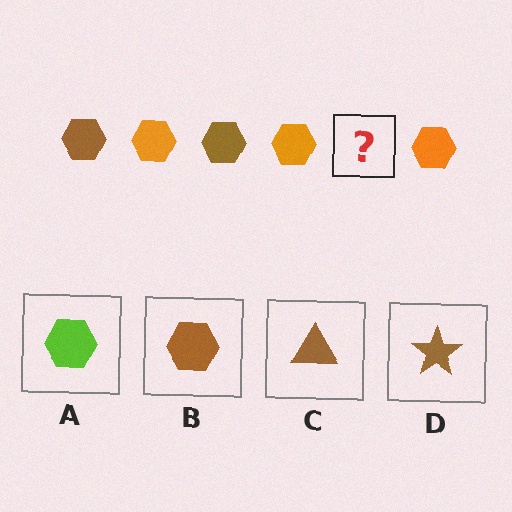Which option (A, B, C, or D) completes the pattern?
B.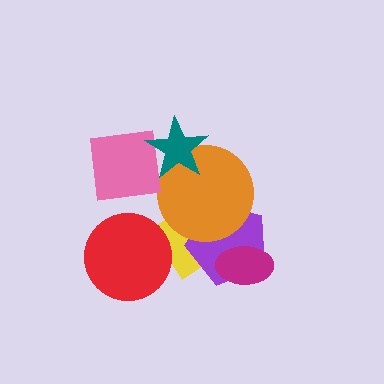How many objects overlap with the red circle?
1 object overlaps with the red circle.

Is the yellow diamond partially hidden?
Yes, it is partially covered by another shape.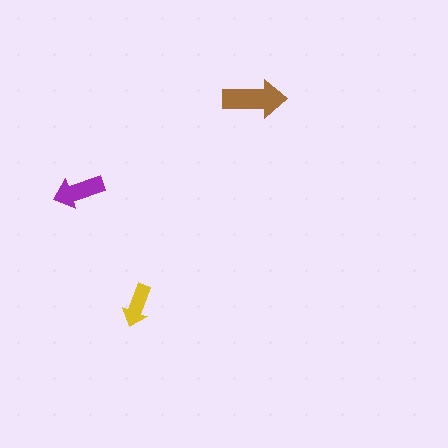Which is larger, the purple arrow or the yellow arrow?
The purple one.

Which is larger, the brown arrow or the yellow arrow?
The brown one.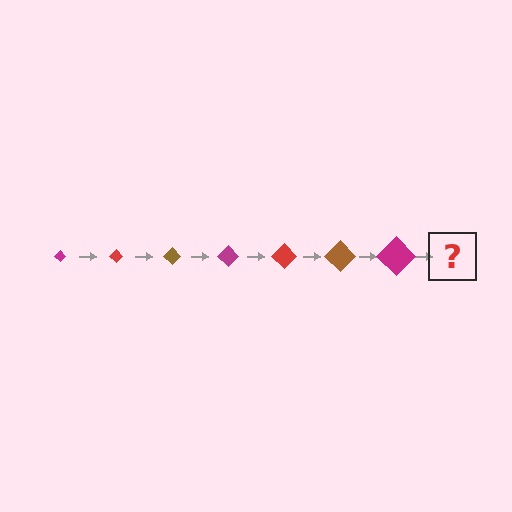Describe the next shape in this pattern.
It should be a red diamond, larger than the previous one.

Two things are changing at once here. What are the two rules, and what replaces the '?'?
The two rules are that the diamond grows larger each step and the color cycles through magenta, red, and brown. The '?' should be a red diamond, larger than the previous one.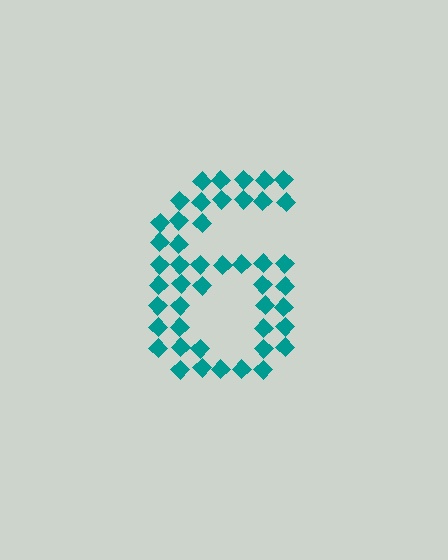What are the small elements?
The small elements are diamonds.